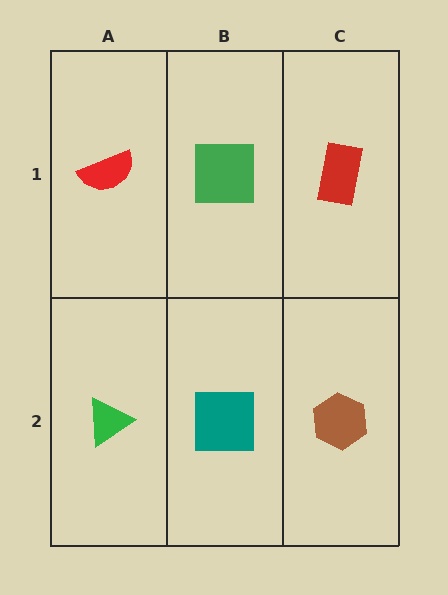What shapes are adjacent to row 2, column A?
A red semicircle (row 1, column A), a teal square (row 2, column B).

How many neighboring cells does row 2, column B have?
3.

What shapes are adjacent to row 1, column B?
A teal square (row 2, column B), a red semicircle (row 1, column A), a red rectangle (row 1, column C).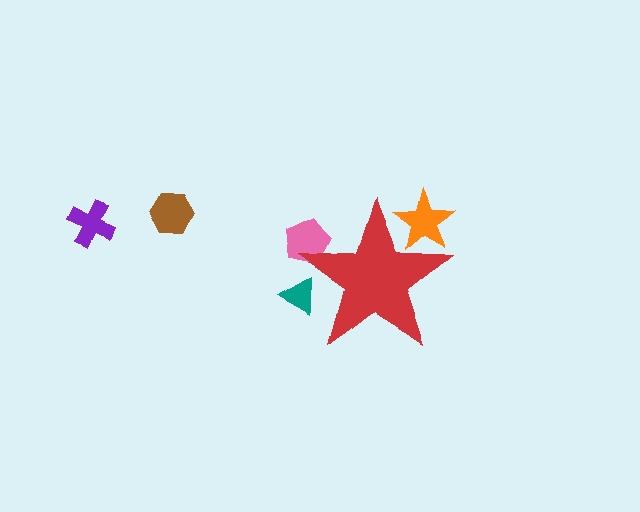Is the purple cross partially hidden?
No, the purple cross is fully visible.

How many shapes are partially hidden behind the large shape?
3 shapes are partially hidden.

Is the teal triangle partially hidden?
Yes, the teal triangle is partially hidden behind the red star.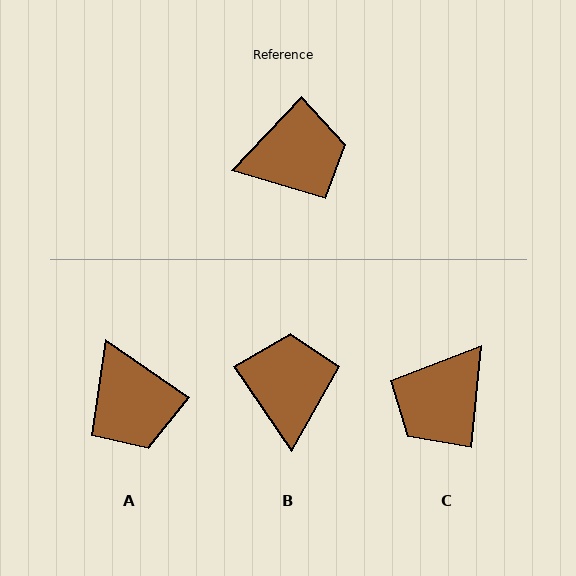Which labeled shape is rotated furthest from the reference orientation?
C, about 143 degrees away.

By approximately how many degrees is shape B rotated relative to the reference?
Approximately 77 degrees counter-clockwise.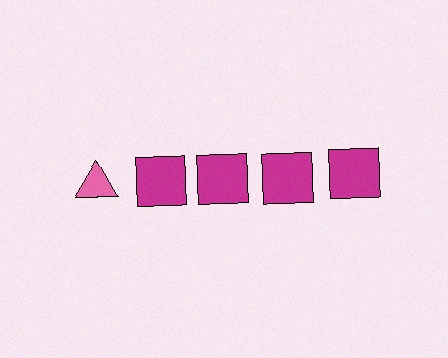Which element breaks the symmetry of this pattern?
The pink triangle in the top row, leftmost column breaks the symmetry. All other shapes are magenta squares.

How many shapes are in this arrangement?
There are 5 shapes arranged in a grid pattern.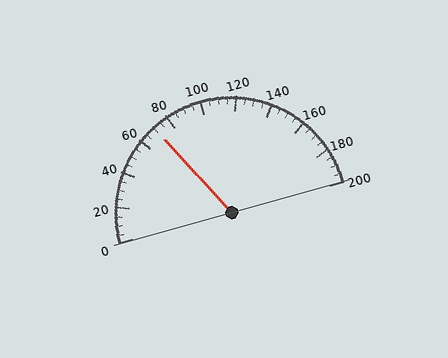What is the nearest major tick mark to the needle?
The nearest major tick mark is 80.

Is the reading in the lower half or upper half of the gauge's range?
The reading is in the lower half of the range (0 to 200).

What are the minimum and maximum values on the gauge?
The gauge ranges from 0 to 200.